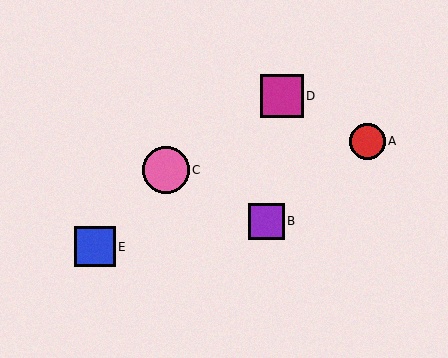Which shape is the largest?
The pink circle (labeled C) is the largest.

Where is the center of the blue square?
The center of the blue square is at (95, 247).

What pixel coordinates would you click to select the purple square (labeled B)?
Click at (267, 221) to select the purple square B.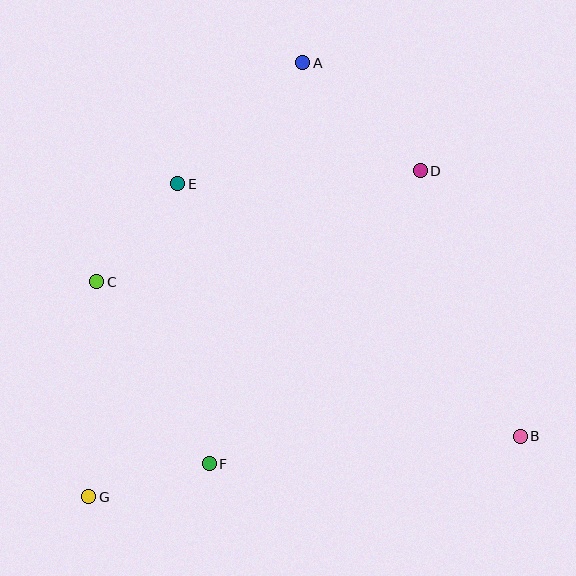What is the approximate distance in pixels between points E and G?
The distance between E and G is approximately 325 pixels.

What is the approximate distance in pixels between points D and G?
The distance between D and G is approximately 465 pixels.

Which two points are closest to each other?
Points F and G are closest to each other.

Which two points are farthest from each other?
Points A and G are farthest from each other.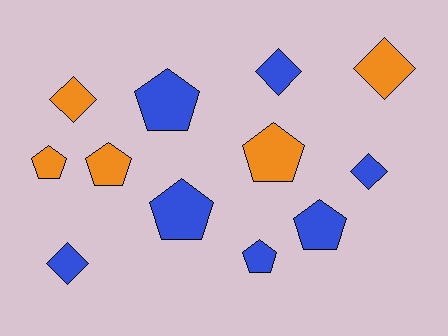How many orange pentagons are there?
There are 3 orange pentagons.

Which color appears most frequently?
Blue, with 7 objects.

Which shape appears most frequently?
Pentagon, with 7 objects.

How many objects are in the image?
There are 12 objects.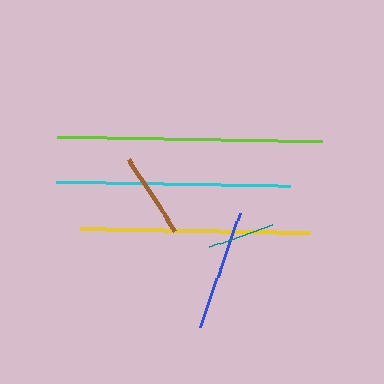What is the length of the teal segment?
The teal segment is approximately 67 pixels long.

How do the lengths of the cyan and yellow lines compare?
The cyan and yellow lines are approximately the same length.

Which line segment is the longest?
The lime line is the longest at approximately 266 pixels.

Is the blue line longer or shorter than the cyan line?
The cyan line is longer than the blue line.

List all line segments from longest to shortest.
From longest to shortest: lime, cyan, yellow, blue, brown, teal.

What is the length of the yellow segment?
The yellow segment is approximately 229 pixels long.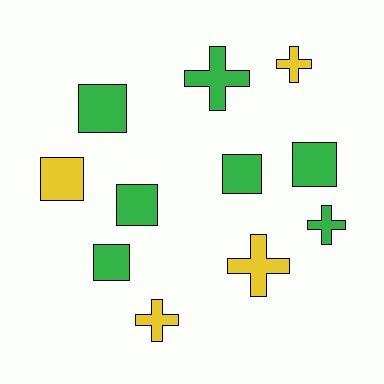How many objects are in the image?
There are 11 objects.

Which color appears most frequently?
Green, with 7 objects.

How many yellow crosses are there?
There are 3 yellow crosses.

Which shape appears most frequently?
Square, with 6 objects.